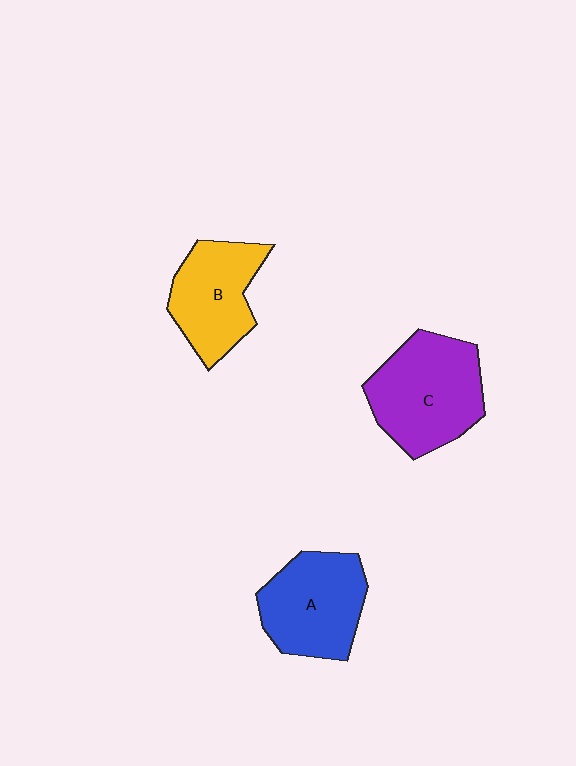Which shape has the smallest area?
Shape B (yellow).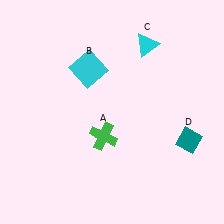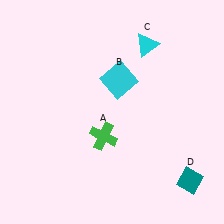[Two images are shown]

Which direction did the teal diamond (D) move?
The teal diamond (D) moved down.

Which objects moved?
The objects that moved are: the cyan square (B), the teal diamond (D).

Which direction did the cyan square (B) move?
The cyan square (B) moved right.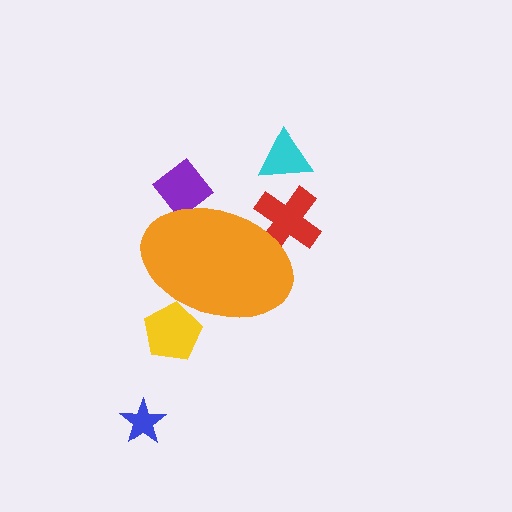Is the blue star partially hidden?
No, the blue star is fully visible.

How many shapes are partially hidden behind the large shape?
3 shapes are partially hidden.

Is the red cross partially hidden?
Yes, the red cross is partially hidden behind the orange ellipse.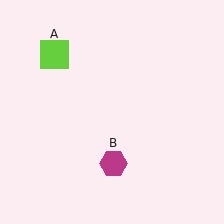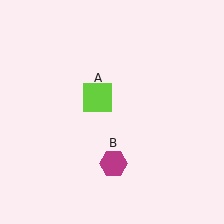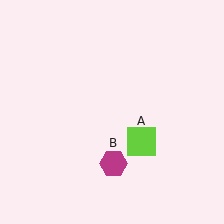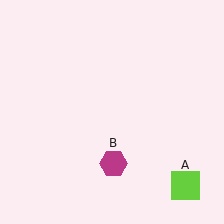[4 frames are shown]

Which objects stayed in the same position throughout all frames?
Magenta hexagon (object B) remained stationary.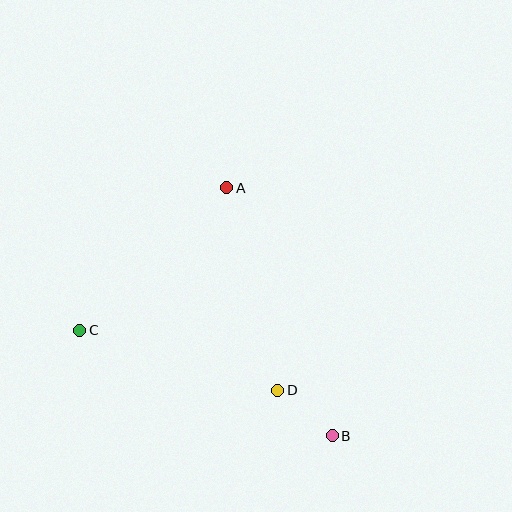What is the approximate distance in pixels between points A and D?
The distance between A and D is approximately 209 pixels.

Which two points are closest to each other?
Points B and D are closest to each other.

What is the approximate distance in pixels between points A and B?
The distance between A and B is approximately 270 pixels.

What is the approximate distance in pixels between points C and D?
The distance between C and D is approximately 207 pixels.